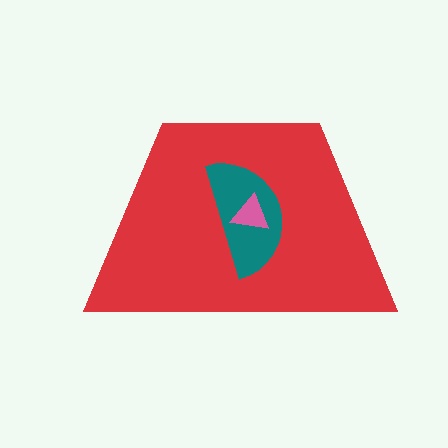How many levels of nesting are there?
3.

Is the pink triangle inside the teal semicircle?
Yes.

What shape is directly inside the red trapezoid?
The teal semicircle.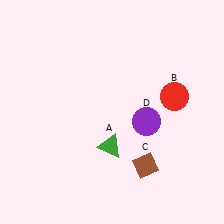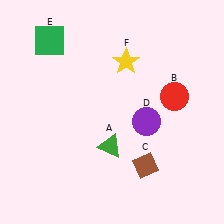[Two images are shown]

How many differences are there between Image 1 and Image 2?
There are 2 differences between the two images.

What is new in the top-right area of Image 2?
A yellow star (F) was added in the top-right area of Image 2.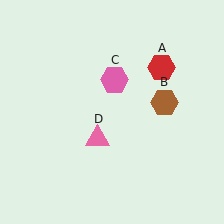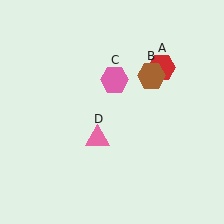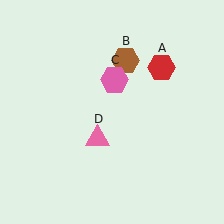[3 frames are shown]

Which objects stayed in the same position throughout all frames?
Red hexagon (object A) and pink hexagon (object C) and pink triangle (object D) remained stationary.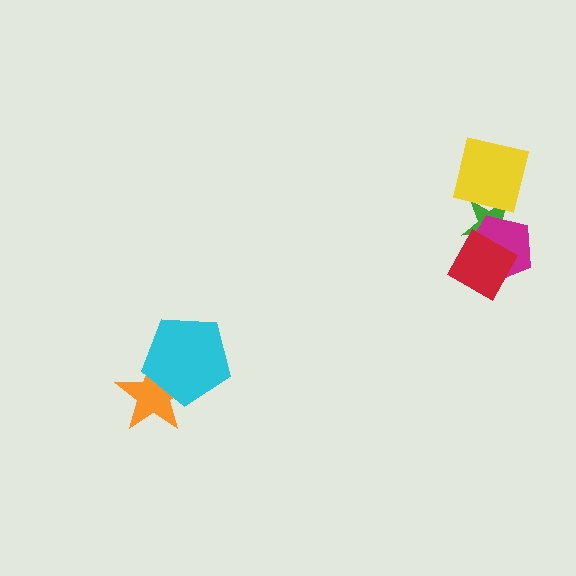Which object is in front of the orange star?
The cyan pentagon is in front of the orange star.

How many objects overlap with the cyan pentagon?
1 object overlaps with the cyan pentagon.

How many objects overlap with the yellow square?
1 object overlaps with the yellow square.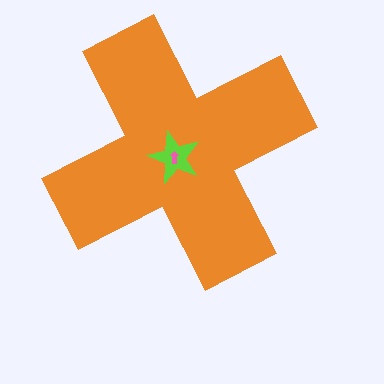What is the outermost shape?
The orange cross.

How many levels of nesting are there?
3.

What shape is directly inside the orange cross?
The lime star.